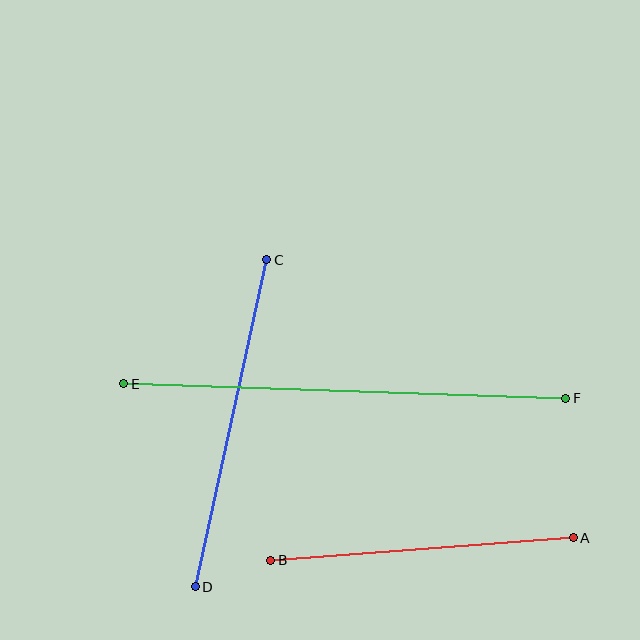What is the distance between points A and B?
The distance is approximately 303 pixels.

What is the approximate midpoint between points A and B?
The midpoint is at approximately (422, 549) pixels.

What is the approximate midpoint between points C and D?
The midpoint is at approximately (231, 423) pixels.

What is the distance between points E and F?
The distance is approximately 442 pixels.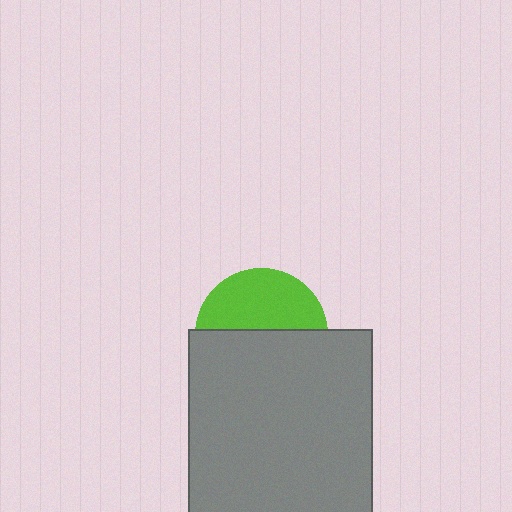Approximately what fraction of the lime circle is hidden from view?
Roughly 55% of the lime circle is hidden behind the gray rectangle.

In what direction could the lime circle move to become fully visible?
The lime circle could move up. That would shift it out from behind the gray rectangle entirely.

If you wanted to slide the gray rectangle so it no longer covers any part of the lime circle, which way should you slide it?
Slide it down — that is the most direct way to separate the two shapes.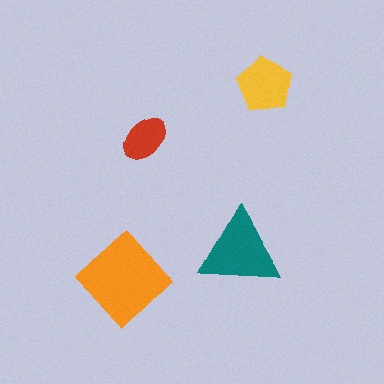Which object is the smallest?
The red ellipse.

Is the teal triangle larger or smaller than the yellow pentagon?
Larger.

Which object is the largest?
The orange diamond.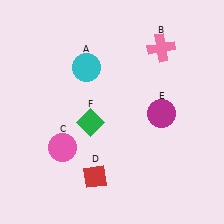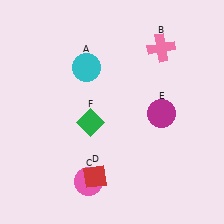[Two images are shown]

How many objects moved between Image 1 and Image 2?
1 object moved between the two images.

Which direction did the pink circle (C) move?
The pink circle (C) moved down.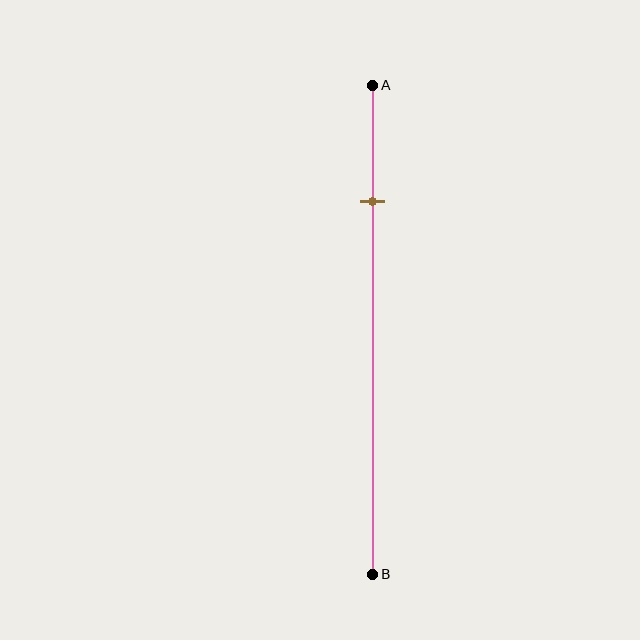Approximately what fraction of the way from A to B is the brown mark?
The brown mark is approximately 25% of the way from A to B.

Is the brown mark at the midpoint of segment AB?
No, the mark is at about 25% from A, not at the 50% midpoint.